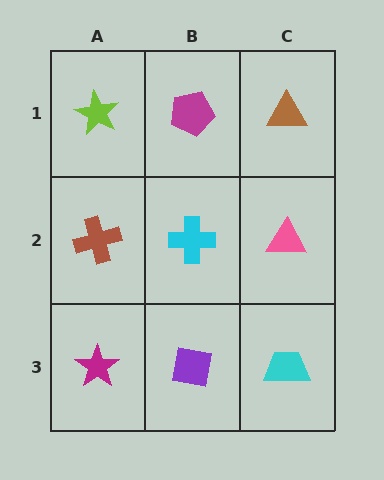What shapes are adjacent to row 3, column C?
A pink triangle (row 2, column C), a purple square (row 3, column B).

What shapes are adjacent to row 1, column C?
A pink triangle (row 2, column C), a magenta pentagon (row 1, column B).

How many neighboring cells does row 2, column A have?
3.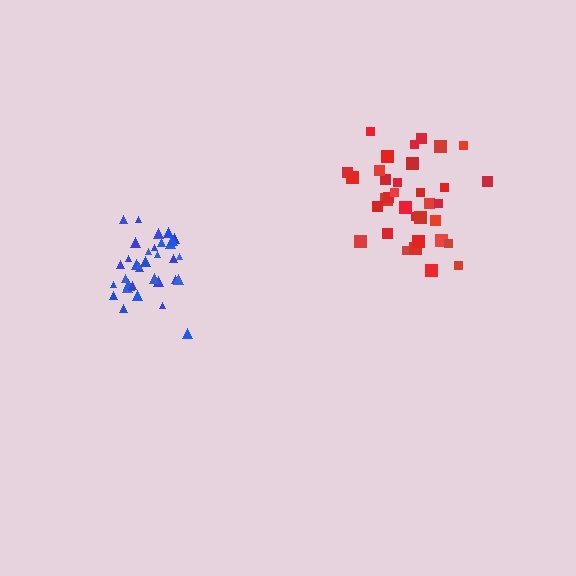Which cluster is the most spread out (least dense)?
Red.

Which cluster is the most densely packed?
Blue.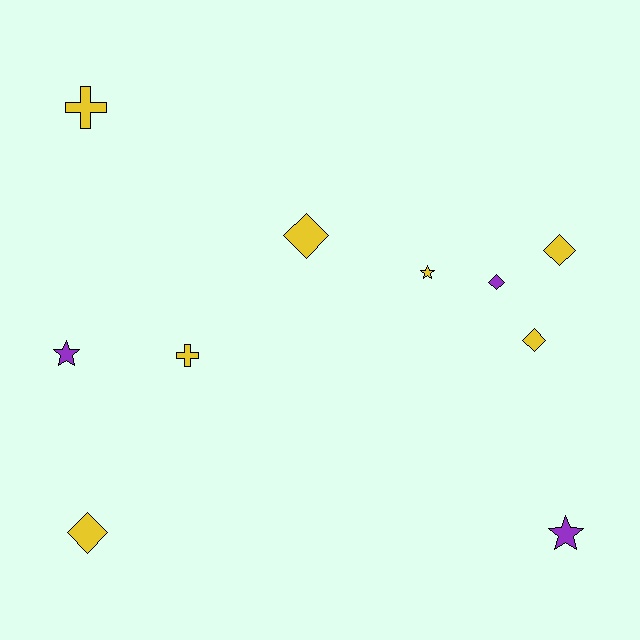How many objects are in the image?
There are 10 objects.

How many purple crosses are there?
There are no purple crosses.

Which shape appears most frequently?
Diamond, with 5 objects.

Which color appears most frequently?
Yellow, with 7 objects.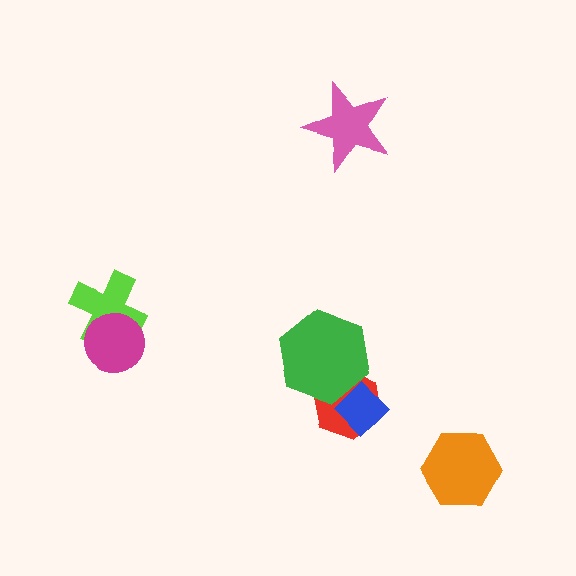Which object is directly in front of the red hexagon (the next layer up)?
The blue diamond is directly in front of the red hexagon.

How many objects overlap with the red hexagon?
2 objects overlap with the red hexagon.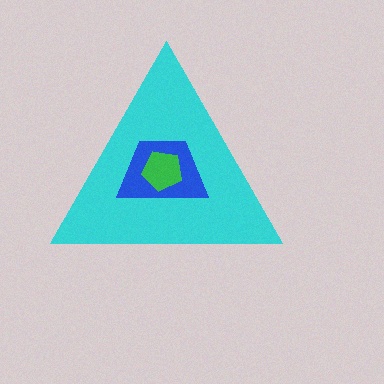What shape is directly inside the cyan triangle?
The blue trapezoid.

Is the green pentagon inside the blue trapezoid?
Yes.